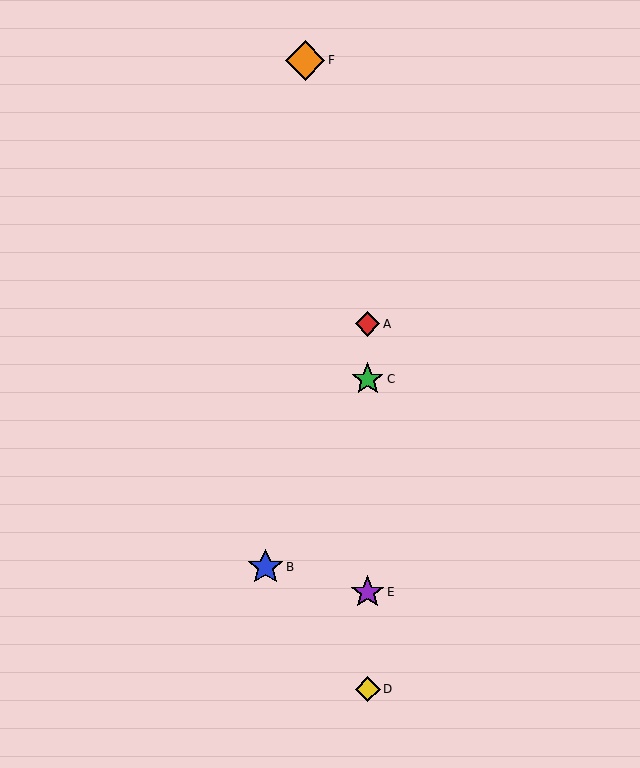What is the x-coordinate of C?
Object C is at x≈368.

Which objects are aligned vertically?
Objects A, C, D, E are aligned vertically.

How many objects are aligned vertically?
4 objects (A, C, D, E) are aligned vertically.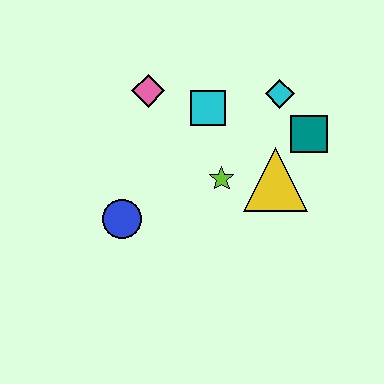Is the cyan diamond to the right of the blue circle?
Yes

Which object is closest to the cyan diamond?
The teal square is closest to the cyan diamond.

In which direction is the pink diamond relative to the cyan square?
The pink diamond is to the left of the cyan square.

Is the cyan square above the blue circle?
Yes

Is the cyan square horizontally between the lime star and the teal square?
No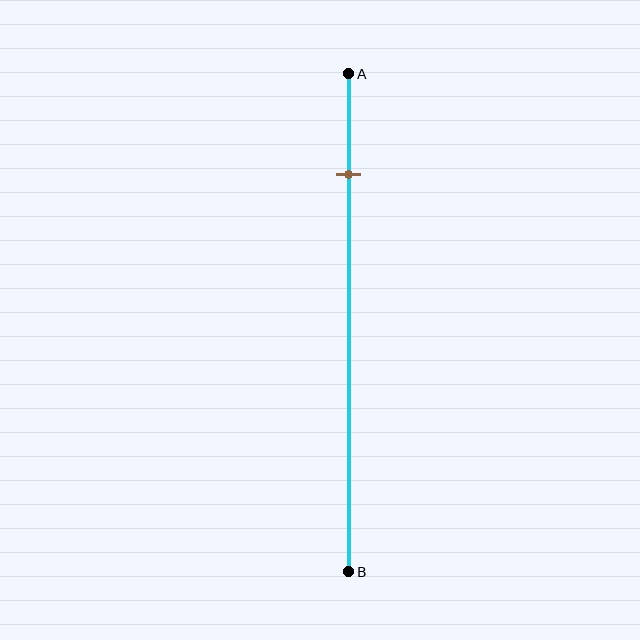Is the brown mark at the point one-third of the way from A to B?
No, the mark is at about 20% from A, not at the 33% one-third point.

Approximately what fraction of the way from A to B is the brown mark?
The brown mark is approximately 20% of the way from A to B.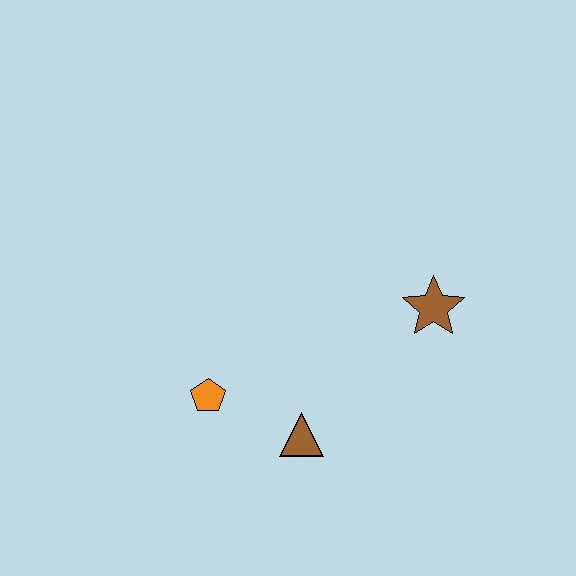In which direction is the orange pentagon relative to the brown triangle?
The orange pentagon is to the left of the brown triangle.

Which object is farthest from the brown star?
The orange pentagon is farthest from the brown star.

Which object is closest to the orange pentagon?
The brown triangle is closest to the orange pentagon.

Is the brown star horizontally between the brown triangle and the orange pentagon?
No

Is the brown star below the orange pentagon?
No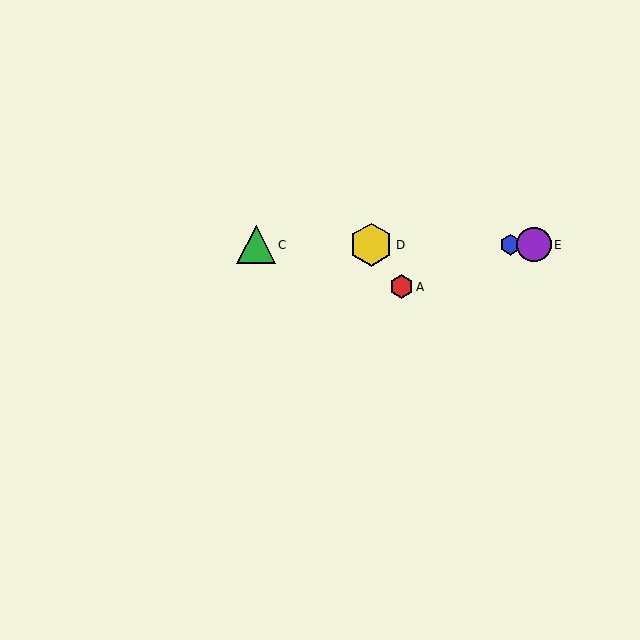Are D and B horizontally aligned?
Yes, both are at y≈245.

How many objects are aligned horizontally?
4 objects (B, C, D, E) are aligned horizontally.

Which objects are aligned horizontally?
Objects B, C, D, E are aligned horizontally.